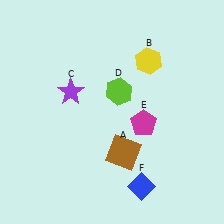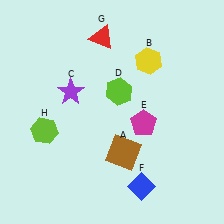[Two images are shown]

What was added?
A red triangle (G), a lime hexagon (H) were added in Image 2.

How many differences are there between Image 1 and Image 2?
There are 2 differences between the two images.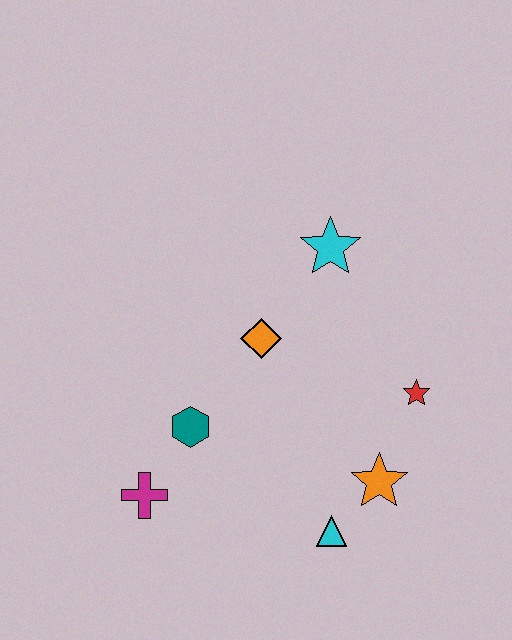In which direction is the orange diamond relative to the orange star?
The orange diamond is above the orange star.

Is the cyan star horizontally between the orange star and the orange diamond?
Yes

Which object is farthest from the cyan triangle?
The cyan star is farthest from the cyan triangle.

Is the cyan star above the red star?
Yes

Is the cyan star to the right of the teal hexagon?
Yes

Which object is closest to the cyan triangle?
The orange star is closest to the cyan triangle.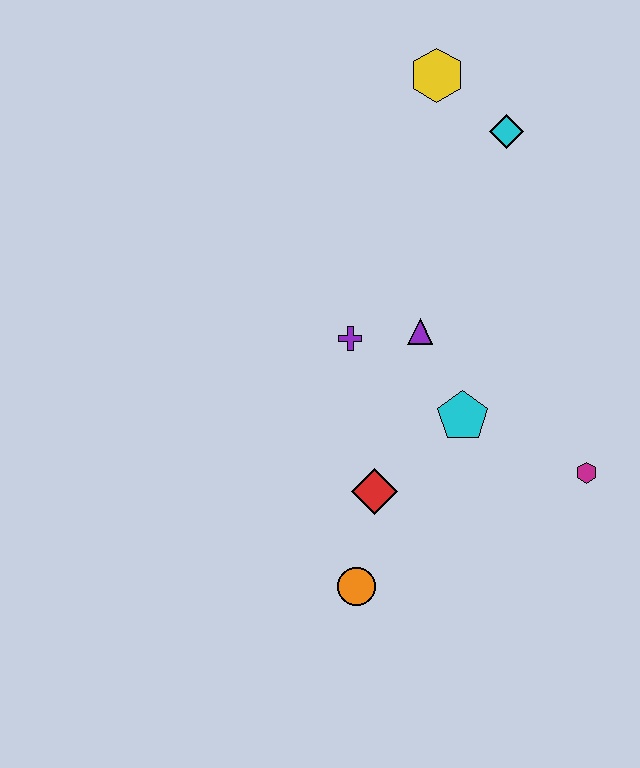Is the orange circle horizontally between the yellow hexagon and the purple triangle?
No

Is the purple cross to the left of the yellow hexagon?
Yes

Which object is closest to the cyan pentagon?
The purple triangle is closest to the cyan pentagon.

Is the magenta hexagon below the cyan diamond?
Yes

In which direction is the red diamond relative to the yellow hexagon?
The red diamond is below the yellow hexagon.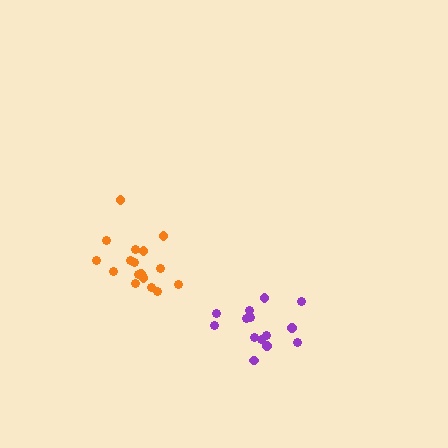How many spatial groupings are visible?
There are 2 spatial groupings.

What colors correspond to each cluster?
The clusters are colored: purple, orange.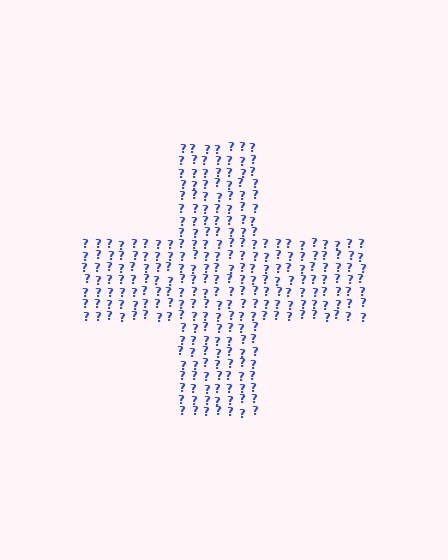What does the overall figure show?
The overall figure shows a cross.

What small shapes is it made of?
It is made of small question marks.